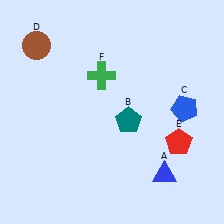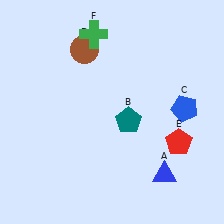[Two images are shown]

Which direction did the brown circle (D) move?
The brown circle (D) moved right.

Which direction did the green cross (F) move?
The green cross (F) moved up.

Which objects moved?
The objects that moved are: the brown circle (D), the green cross (F).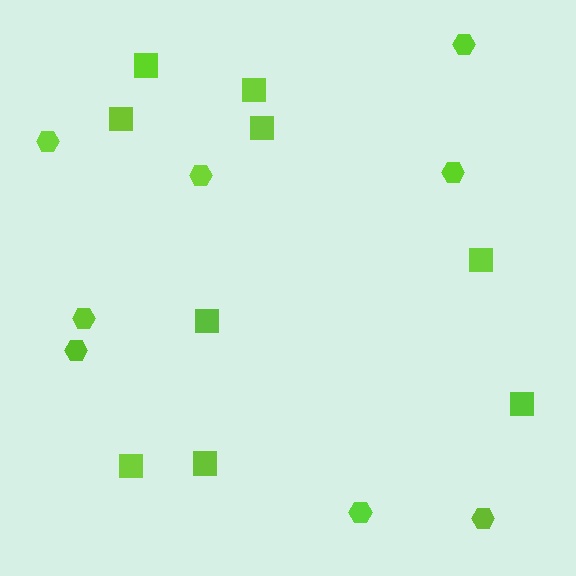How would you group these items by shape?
There are 2 groups: one group of hexagons (8) and one group of squares (9).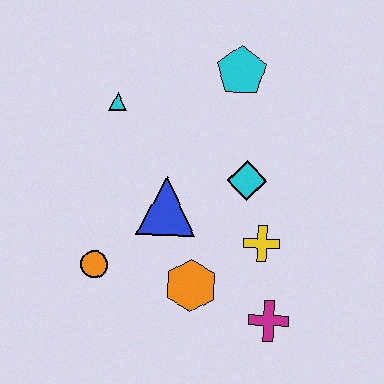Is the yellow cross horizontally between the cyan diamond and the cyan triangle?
No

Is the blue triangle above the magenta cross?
Yes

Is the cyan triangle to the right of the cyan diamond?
No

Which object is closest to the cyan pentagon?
The cyan diamond is closest to the cyan pentagon.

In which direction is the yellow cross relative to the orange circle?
The yellow cross is to the right of the orange circle.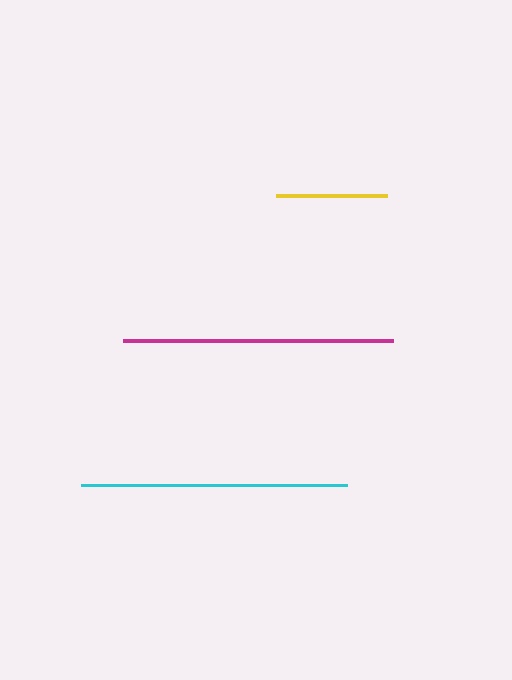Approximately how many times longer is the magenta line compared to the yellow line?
The magenta line is approximately 2.4 times the length of the yellow line.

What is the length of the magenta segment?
The magenta segment is approximately 270 pixels long.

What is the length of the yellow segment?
The yellow segment is approximately 112 pixels long.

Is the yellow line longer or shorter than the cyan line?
The cyan line is longer than the yellow line.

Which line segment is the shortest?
The yellow line is the shortest at approximately 112 pixels.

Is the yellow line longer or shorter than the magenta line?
The magenta line is longer than the yellow line.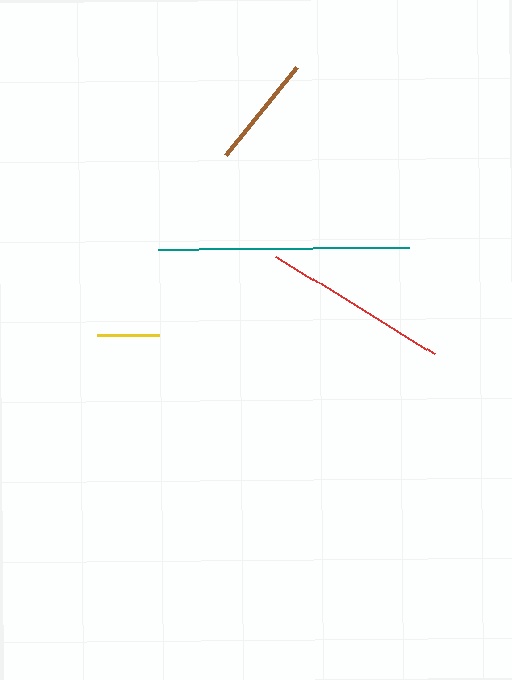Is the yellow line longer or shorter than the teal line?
The teal line is longer than the yellow line.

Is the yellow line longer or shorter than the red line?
The red line is longer than the yellow line.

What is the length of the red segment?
The red segment is approximately 186 pixels long.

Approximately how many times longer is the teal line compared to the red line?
The teal line is approximately 1.3 times the length of the red line.